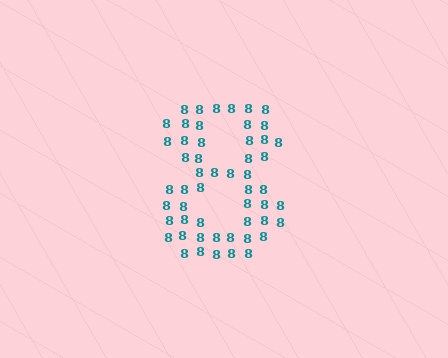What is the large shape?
The large shape is the digit 8.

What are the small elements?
The small elements are digit 8's.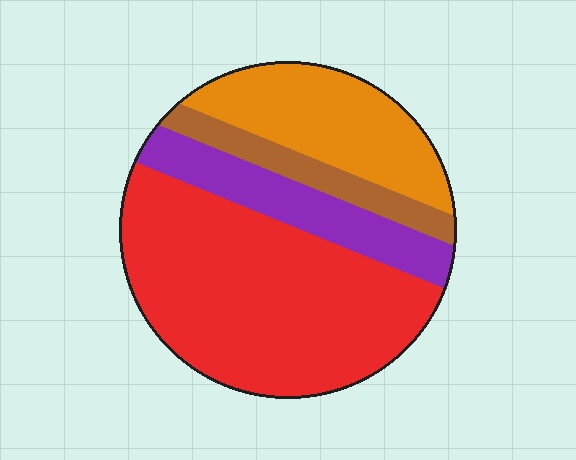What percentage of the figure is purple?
Purple takes up less than a sixth of the figure.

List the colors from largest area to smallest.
From largest to smallest: red, orange, purple, brown.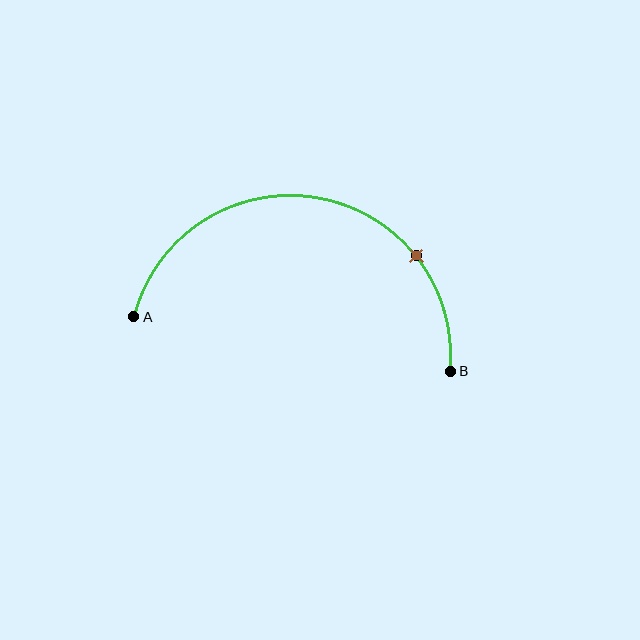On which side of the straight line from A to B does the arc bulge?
The arc bulges above the straight line connecting A and B.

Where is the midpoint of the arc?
The arc midpoint is the point on the curve farthest from the straight line joining A and B. It sits above that line.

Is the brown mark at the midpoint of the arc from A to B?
No. The brown mark lies on the arc but is closer to endpoint B. The arc midpoint would be at the point on the curve equidistant along the arc from both A and B.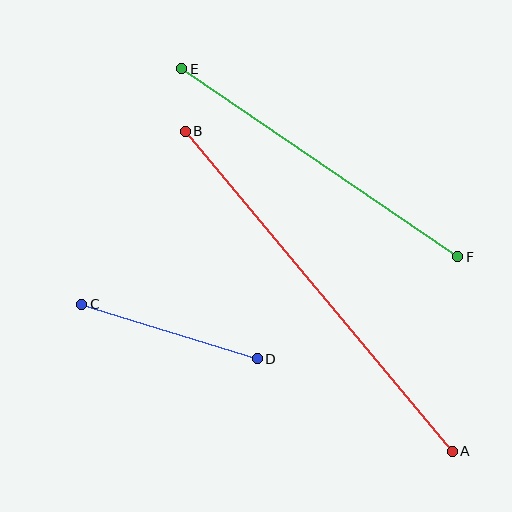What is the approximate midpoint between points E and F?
The midpoint is at approximately (320, 163) pixels.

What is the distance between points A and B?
The distance is approximately 417 pixels.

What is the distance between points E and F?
The distance is approximately 334 pixels.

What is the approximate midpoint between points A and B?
The midpoint is at approximately (319, 291) pixels.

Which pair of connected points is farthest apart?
Points A and B are farthest apart.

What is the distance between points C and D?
The distance is approximately 184 pixels.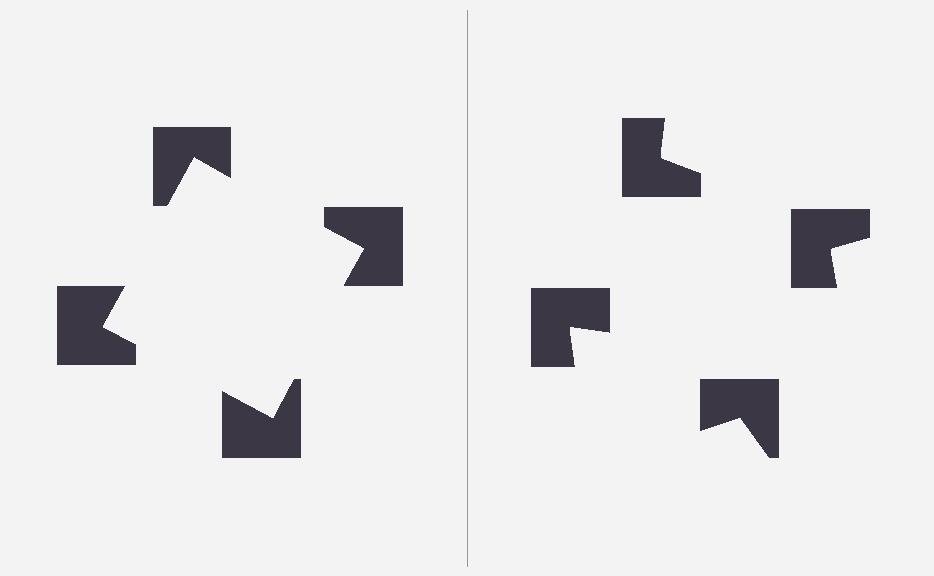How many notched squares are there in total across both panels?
8 — 4 on each side.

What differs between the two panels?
The notched squares are positioned identically on both sides; only the wedge orientations differ. On the left they align to a square; on the right they are misaligned.